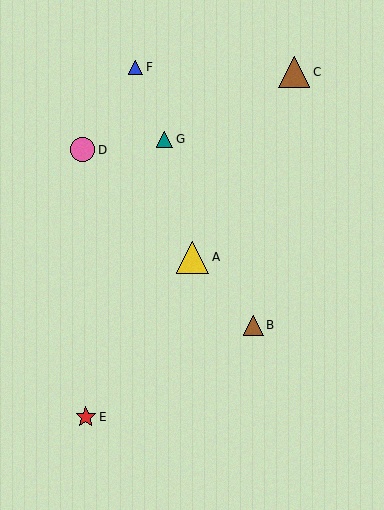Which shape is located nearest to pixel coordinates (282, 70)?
The brown triangle (labeled C) at (294, 72) is nearest to that location.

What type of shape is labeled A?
Shape A is a yellow triangle.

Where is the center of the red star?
The center of the red star is at (86, 417).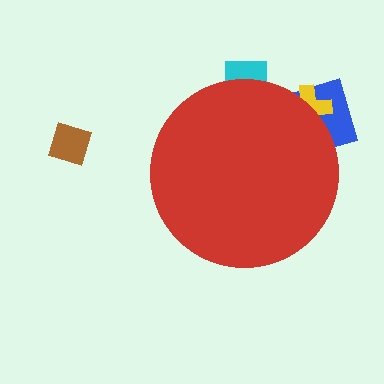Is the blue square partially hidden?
Yes, the blue square is partially hidden behind the red circle.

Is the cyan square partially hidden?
Yes, the cyan square is partially hidden behind the red circle.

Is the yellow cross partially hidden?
Yes, the yellow cross is partially hidden behind the red circle.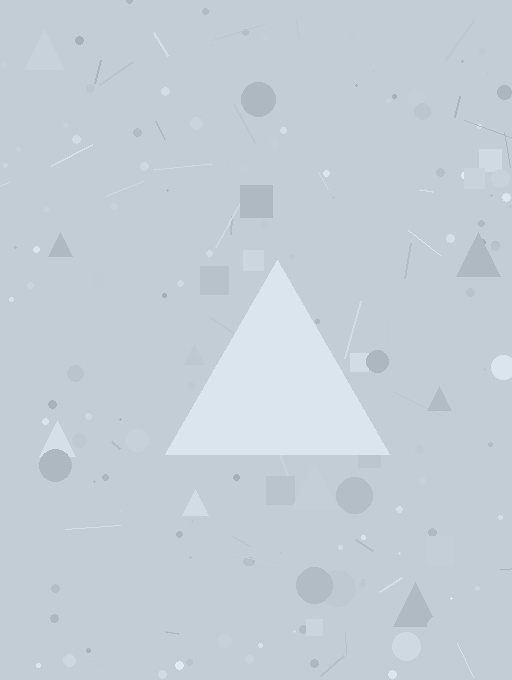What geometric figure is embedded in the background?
A triangle is embedded in the background.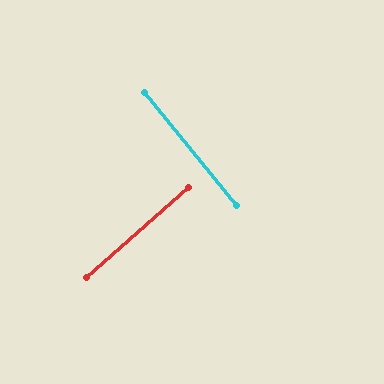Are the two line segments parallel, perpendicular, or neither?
Perpendicular — they meet at approximately 88°.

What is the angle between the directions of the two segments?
Approximately 88 degrees.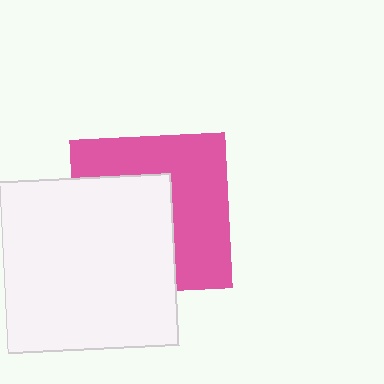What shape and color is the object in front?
The object in front is a white square.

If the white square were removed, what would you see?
You would see the complete pink square.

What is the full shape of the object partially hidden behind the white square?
The partially hidden object is a pink square.